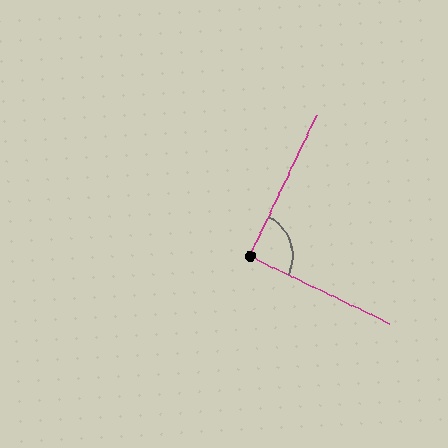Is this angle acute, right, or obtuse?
It is approximately a right angle.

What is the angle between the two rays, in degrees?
Approximately 90 degrees.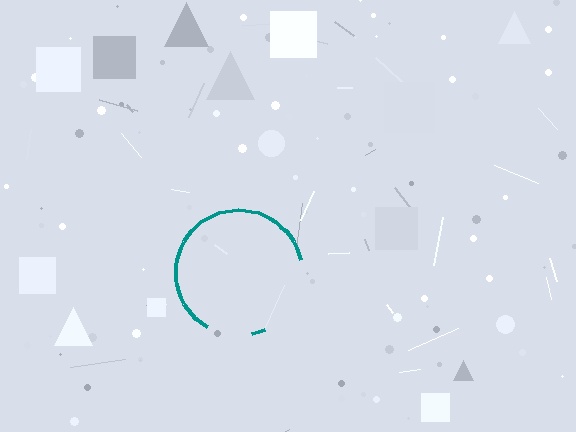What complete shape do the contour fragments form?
The contour fragments form a circle.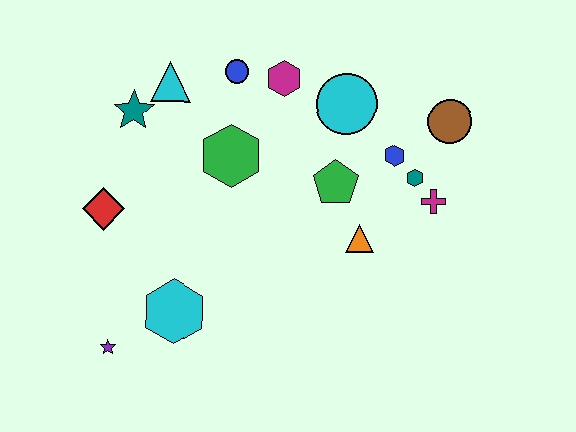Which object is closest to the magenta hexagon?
The blue circle is closest to the magenta hexagon.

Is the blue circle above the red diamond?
Yes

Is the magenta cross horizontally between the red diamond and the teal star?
No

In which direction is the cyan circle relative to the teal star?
The cyan circle is to the right of the teal star.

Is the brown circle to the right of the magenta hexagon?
Yes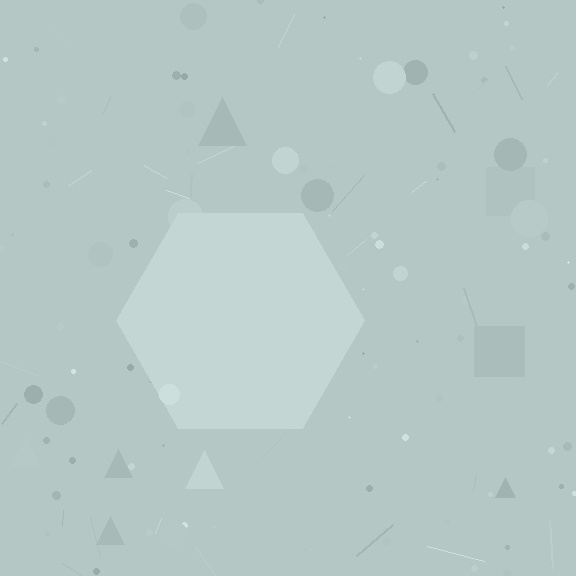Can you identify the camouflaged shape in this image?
The camouflaged shape is a hexagon.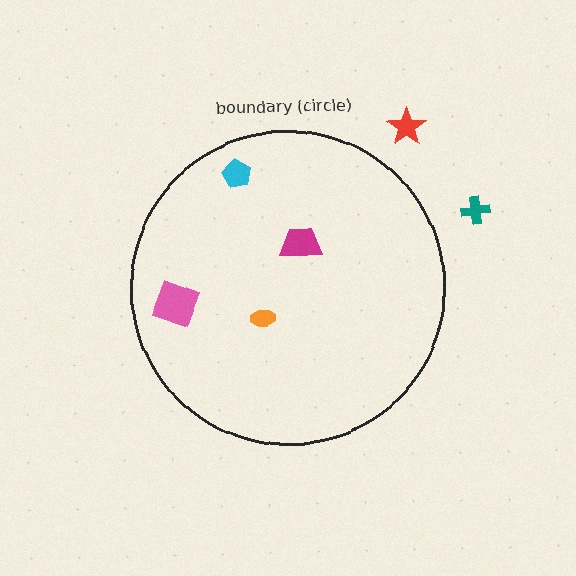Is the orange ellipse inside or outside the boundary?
Inside.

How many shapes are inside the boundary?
4 inside, 2 outside.